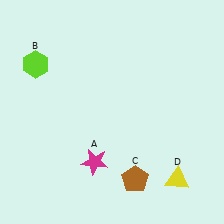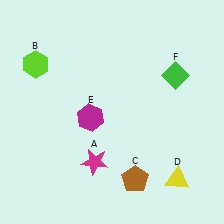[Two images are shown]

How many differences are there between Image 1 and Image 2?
There are 2 differences between the two images.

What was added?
A magenta hexagon (E), a green diamond (F) were added in Image 2.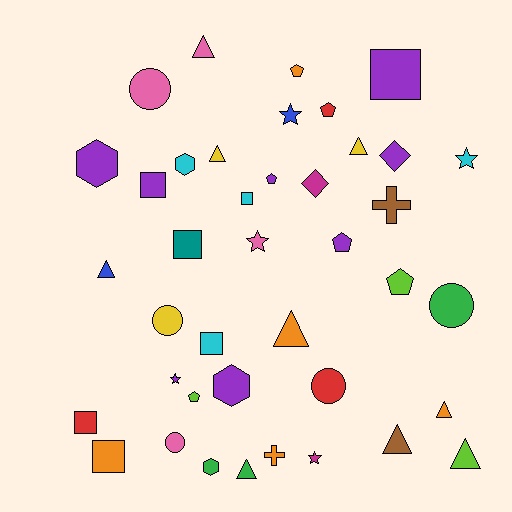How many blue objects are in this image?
There are 2 blue objects.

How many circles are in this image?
There are 5 circles.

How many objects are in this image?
There are 40 objects.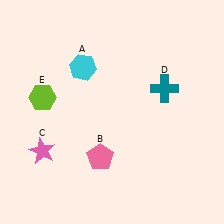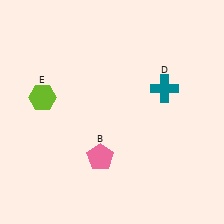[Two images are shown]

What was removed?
The pink star (C), the cyan hexagon (A) were removed in Image 2.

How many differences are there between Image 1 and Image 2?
There are 2 differences between the two images.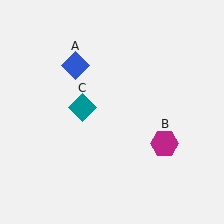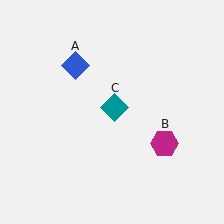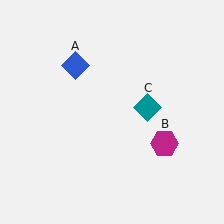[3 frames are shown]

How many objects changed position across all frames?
1 object changed position: teal diamond (object C).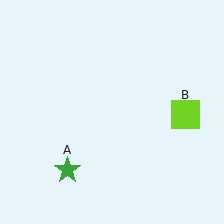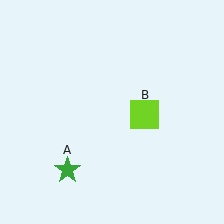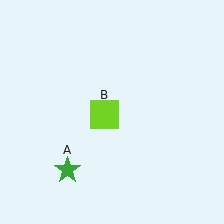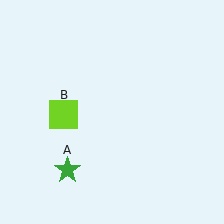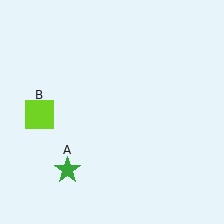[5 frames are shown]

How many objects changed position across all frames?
1 object changed position: lime square (object B).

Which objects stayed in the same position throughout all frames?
Green star (object A) remained stationary.